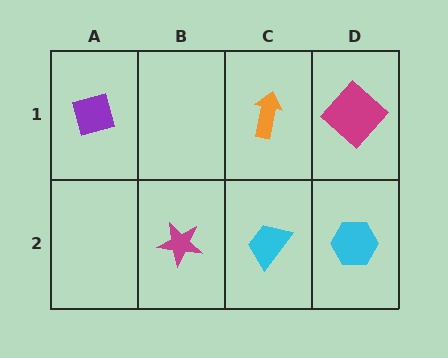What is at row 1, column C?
An orange arrow.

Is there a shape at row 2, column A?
No, that cell is empty.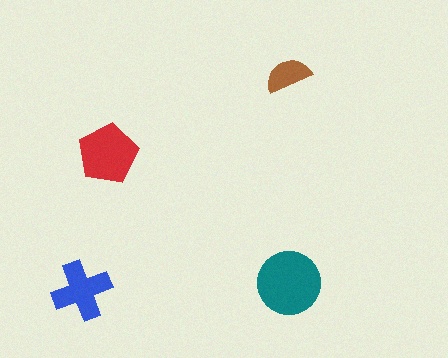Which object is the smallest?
The brown semicircle.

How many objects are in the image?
There are 4 objects in the image.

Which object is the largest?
The teal circle.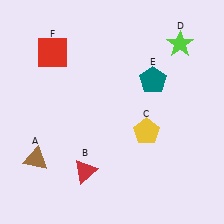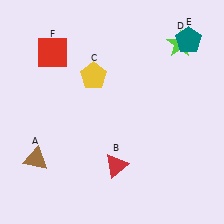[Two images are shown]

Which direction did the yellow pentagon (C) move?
The yellow pentagon (C) moved up.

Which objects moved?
The objects that moved are: the red triangle (B), the yellow pentagon (C), the teal pentagon (E).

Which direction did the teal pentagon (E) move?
The teal pentagon (E) moved up.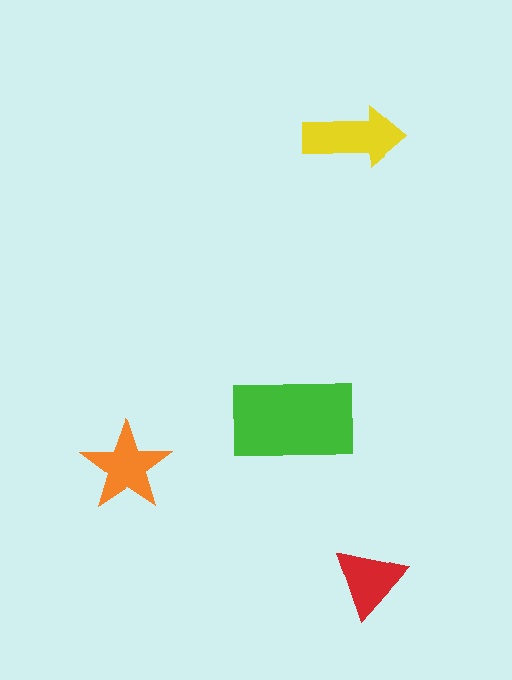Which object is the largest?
The green rectangle.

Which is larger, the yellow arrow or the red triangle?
The yellow arrow.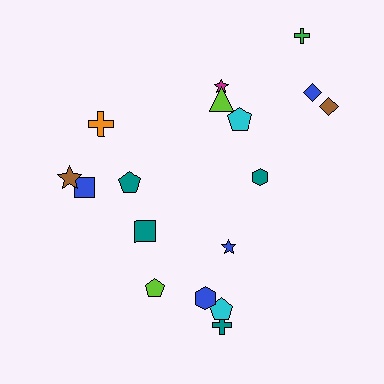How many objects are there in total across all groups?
There are 17 objects.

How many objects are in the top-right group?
There are 7 objects.